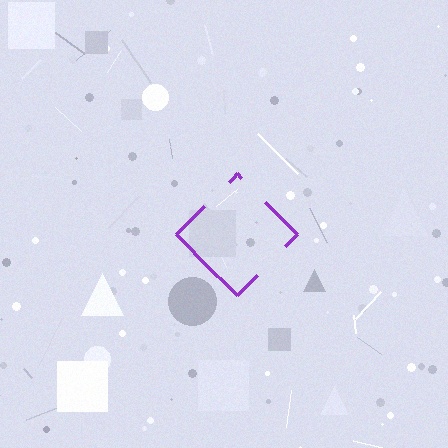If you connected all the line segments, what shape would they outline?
They would outline a diamond.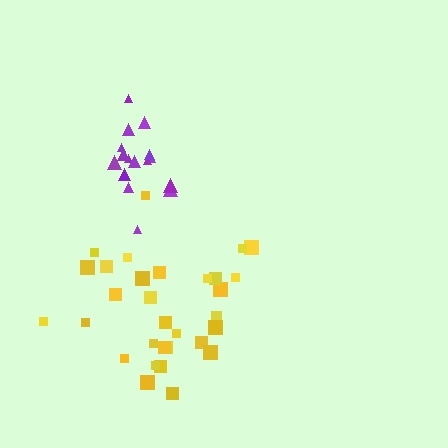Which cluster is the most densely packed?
Purple.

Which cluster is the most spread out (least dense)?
Yellow.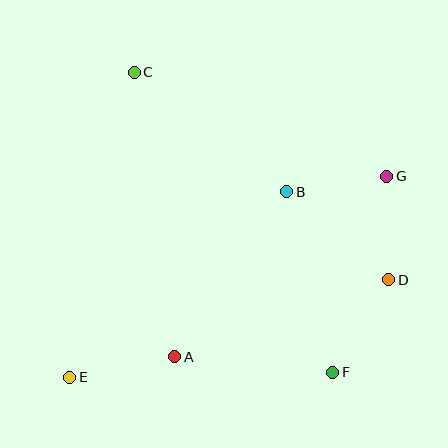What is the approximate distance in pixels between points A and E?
The distance between A and E is approximately 107 pixels.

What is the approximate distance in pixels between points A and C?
The distance between A and C is approximately 288 pixels.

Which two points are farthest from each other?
Points E and G are farthest from each other.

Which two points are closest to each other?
Points B and G are closest to each other.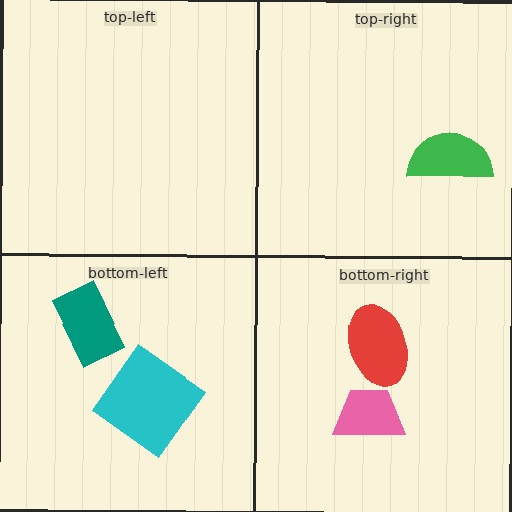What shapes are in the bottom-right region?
The pink trapezoid, the red ellipse.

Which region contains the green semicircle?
The top-right region.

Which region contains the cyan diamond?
The bottom-left region.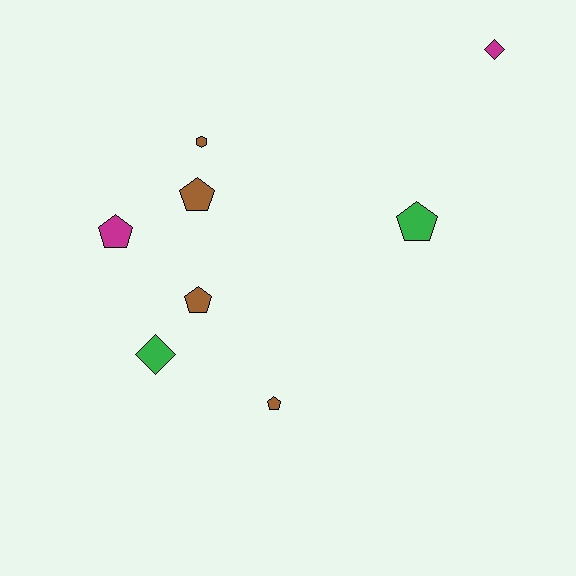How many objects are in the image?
There are 8 objects.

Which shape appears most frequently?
Pentagon, with 5 objects.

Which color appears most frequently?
Brown, with 4 objects.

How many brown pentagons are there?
There are 3 brown pentagons.